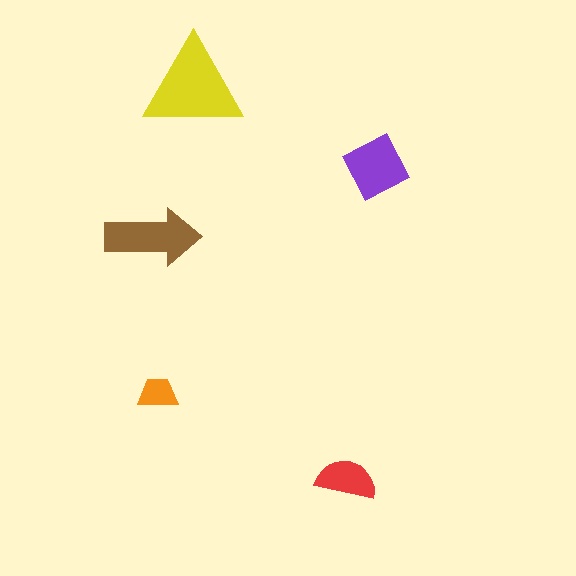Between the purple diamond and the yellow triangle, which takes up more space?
The yellow triangle.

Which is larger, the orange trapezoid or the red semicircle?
The red semicircle.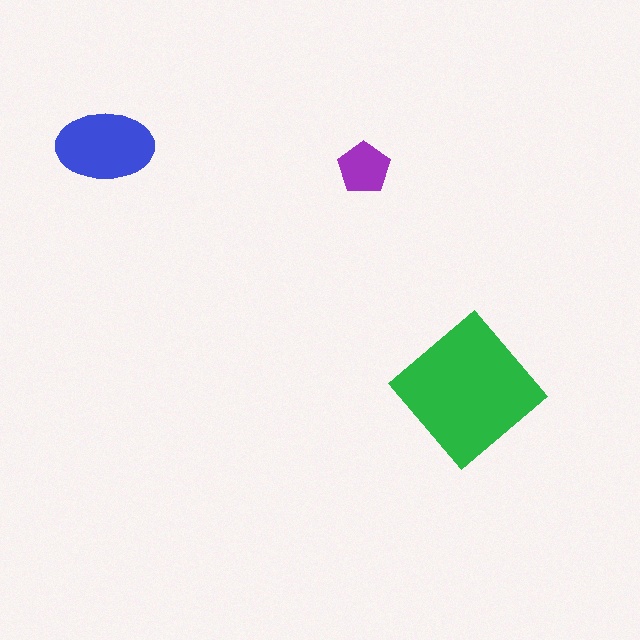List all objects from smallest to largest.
The purple pentagon, the blue ellipse, the green diamond.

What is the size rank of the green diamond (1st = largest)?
1st.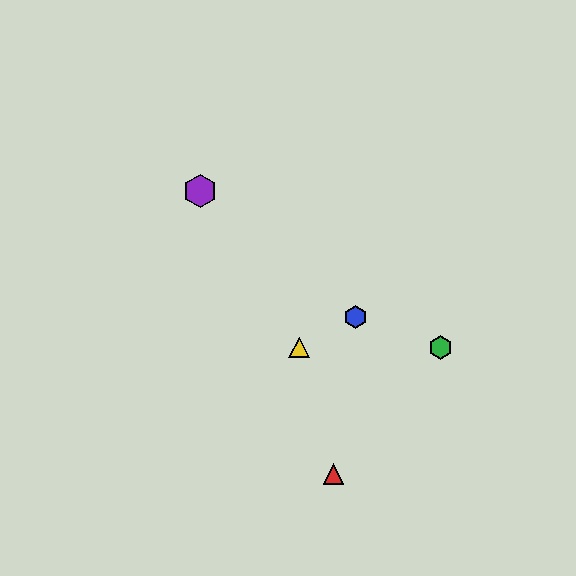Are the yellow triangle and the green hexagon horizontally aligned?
Yes, both are at y≈347.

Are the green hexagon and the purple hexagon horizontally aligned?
No, the green hexagon is at y≈347 and the purple hexagon is at y≈191.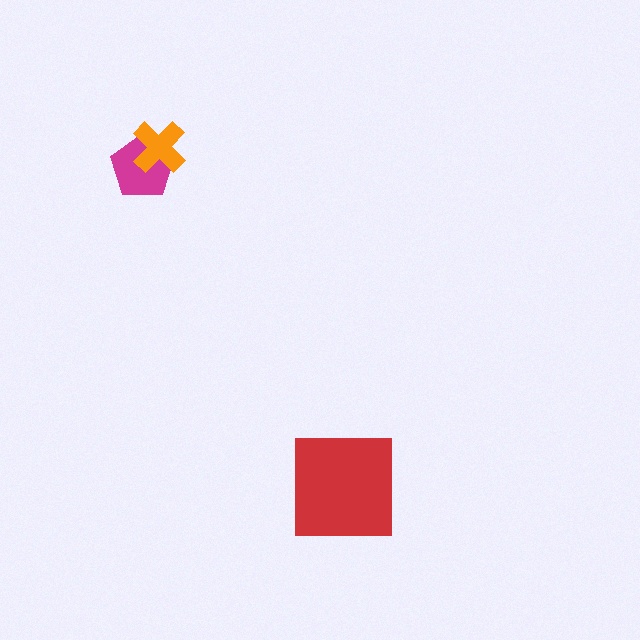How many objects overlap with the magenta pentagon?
1 object overlaps with the magenta pentagon.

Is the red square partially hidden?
No, no other shape covers it.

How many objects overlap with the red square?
0 objects overlap with the red square.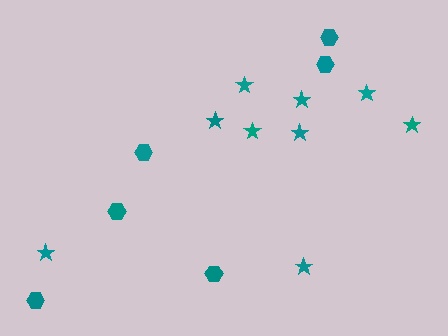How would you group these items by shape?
There are 2 groups: one group of stars (9) and one group of hexagons (6).